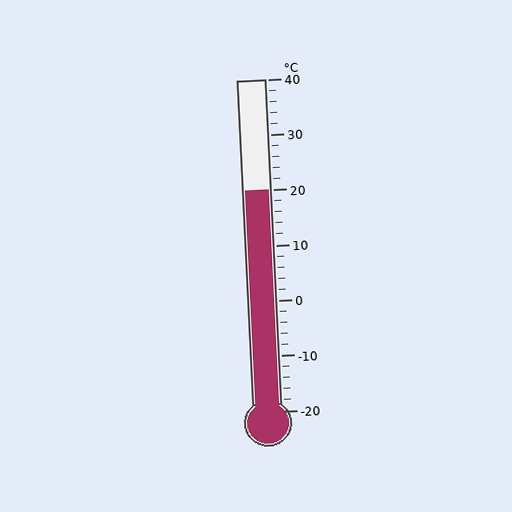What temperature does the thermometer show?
The thermometer shows approximately 20°C.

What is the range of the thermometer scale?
The thermometer scale ranges from -20°C to 40°C.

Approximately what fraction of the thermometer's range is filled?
The thermometer is filled to approximately 65% of its range.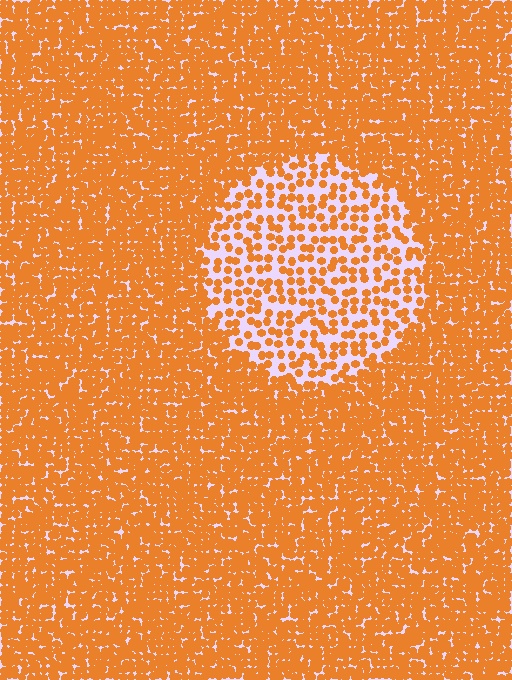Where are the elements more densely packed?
The elements are more densely packed outside the circle boundary.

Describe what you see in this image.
The image contains small orange elements arranged at two different densities. A circle-shaped region is visible where the elements are less densely packed than the surrounding area.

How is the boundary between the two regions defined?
The boundary is defined by a change in element density (approximately 2.5x ratio). All elements are the same color, size, and shape.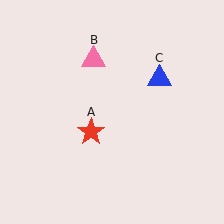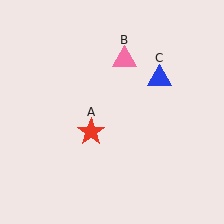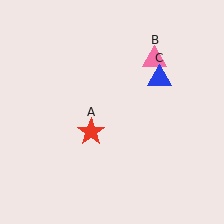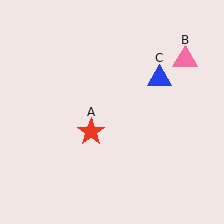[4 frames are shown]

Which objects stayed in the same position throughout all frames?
Red star (object A) and blue triangle (object C) remained stationary.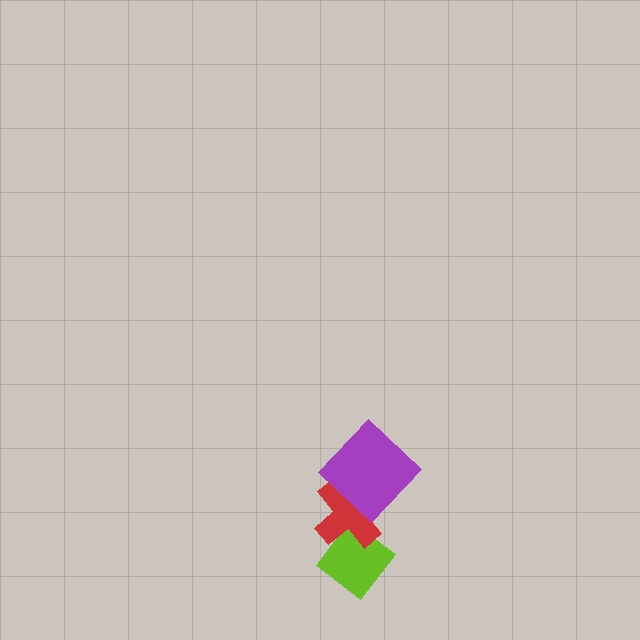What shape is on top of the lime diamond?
The red cross is on top of the lime diamond.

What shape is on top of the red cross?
The purple diamond is on top of the red cross.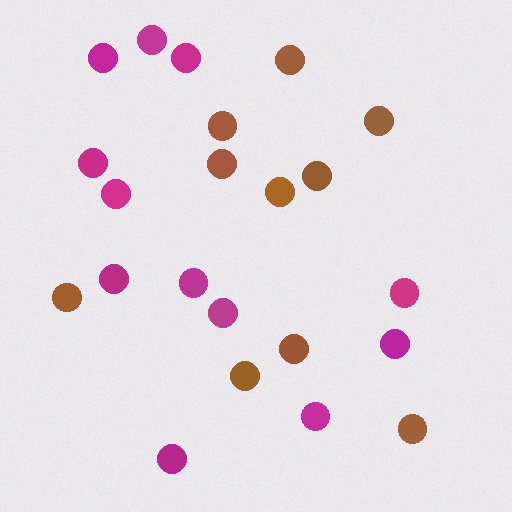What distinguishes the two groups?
There are 2 groups: one group of magenta circles (12) and one group of brown circles (10).